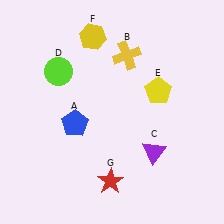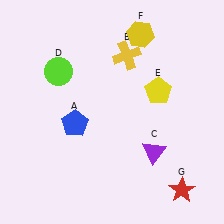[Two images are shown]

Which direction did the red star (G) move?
The red star (G) moved right.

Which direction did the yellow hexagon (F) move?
The yellow hexagon (F) moved right.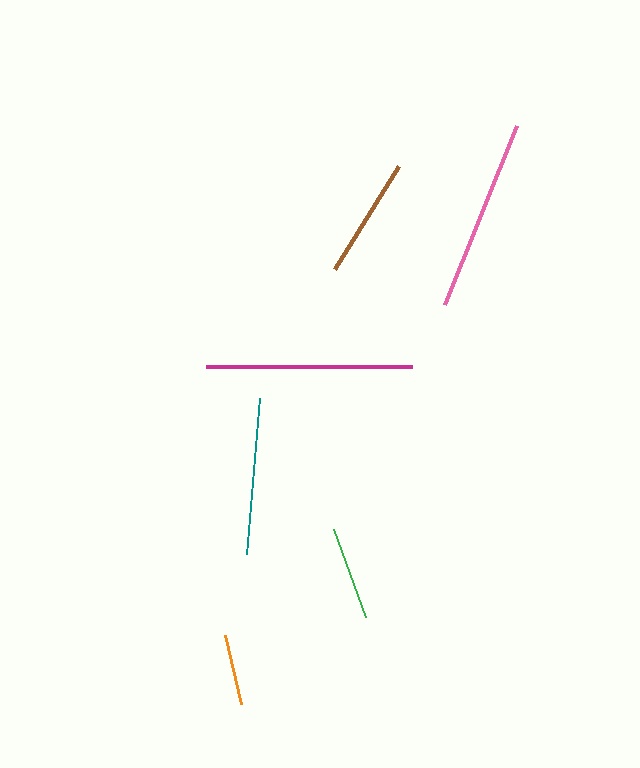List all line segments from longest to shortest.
From longest to shortest: magenta, pink, teal, brown, green, orange.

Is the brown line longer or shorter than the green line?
The brown line is longer than the green line.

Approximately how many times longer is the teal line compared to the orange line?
The teal line is approximately 2.2 times the length of the orange line.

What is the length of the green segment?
The green segment is approximately 93 pixels long.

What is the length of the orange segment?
The orange segment is approximately 71 pixels long.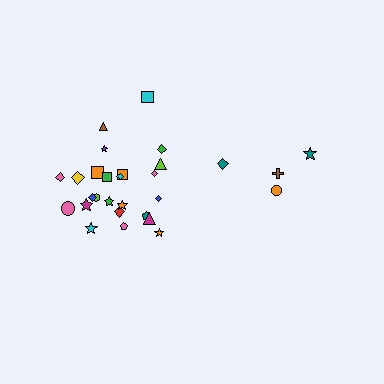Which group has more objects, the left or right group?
The left group.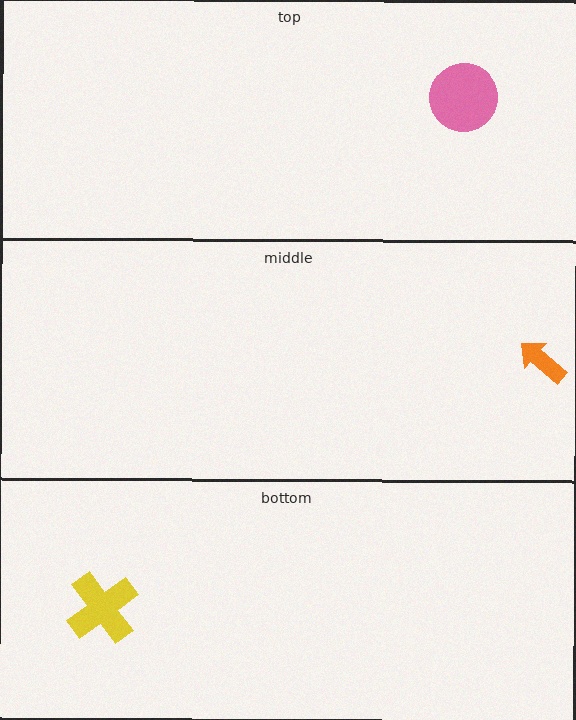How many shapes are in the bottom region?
1.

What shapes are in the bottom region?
The yellow cross.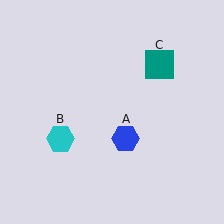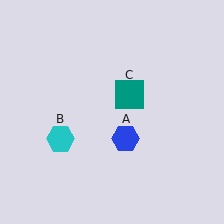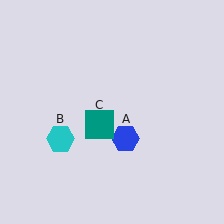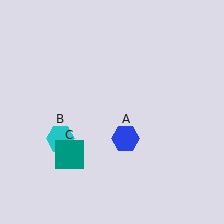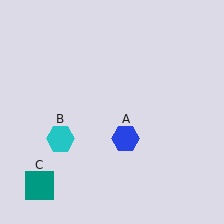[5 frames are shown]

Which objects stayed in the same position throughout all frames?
Blue hexagon (object A) and cyan hexagon (object B) remained stationary.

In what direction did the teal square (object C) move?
The teal square (object C) moved down and to the left.